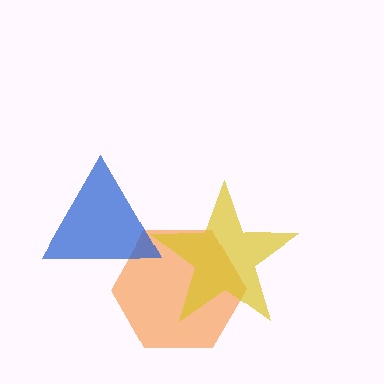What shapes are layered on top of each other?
The layered shapes are: an orange hexagon, a blue triangle, a yellow star.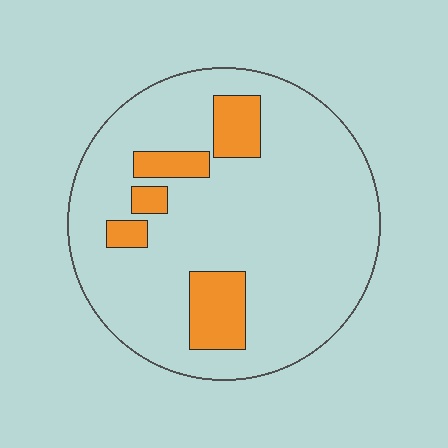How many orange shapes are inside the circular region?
5.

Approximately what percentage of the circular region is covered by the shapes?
Approximately 15%.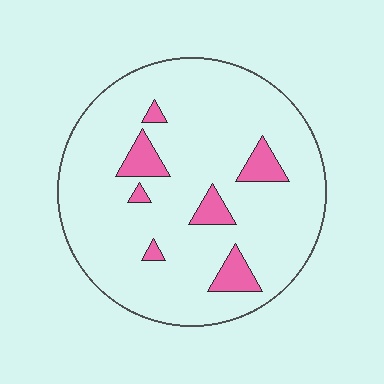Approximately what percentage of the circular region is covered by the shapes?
Approximately 10%.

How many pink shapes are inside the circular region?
7.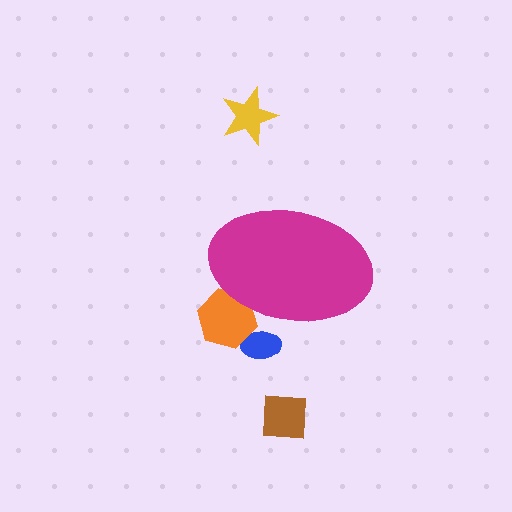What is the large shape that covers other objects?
A magenta ellipse.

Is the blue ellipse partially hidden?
Yes, the blue ellipse is partially hidden behind the magenta ellipse.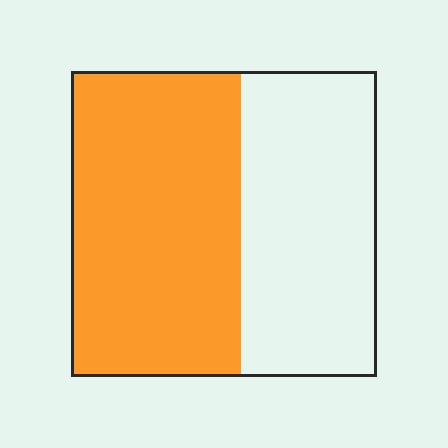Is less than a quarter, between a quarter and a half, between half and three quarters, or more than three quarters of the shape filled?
Between half and three quarters.